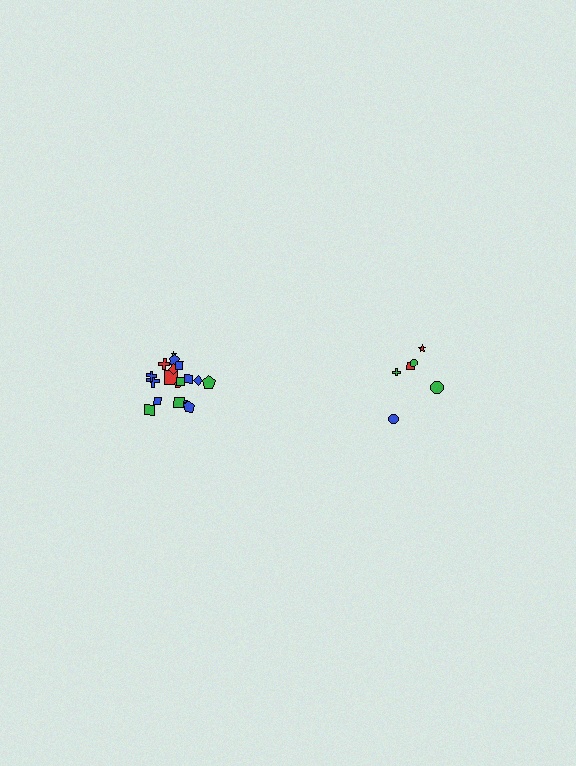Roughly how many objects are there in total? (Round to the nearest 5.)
Roughly 25 objects in total.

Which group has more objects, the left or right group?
The left group.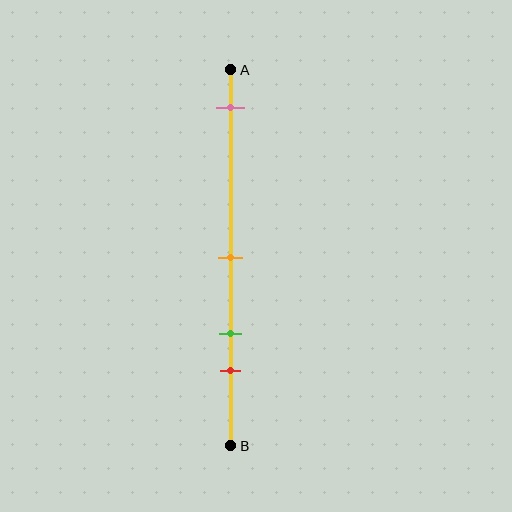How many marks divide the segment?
There are 4 marks dividing the segment.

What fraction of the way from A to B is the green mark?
The green mark is approximately 70% (0.7) of the way from A to B.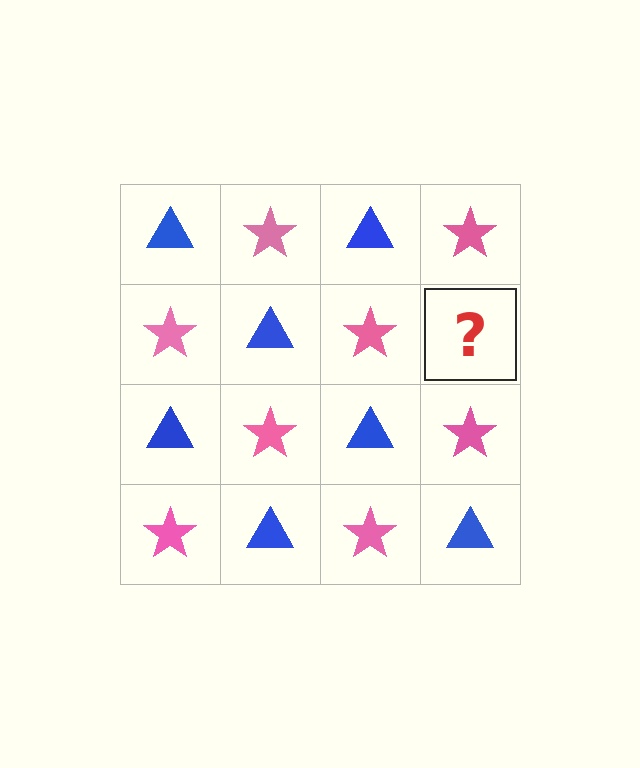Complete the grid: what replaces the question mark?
The question mark should be replaced with a blue triangle.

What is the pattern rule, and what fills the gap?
The rule is that it alternates blue triangle and pink star in a checkerboard pattern. The gap should be filled with a blue triangle.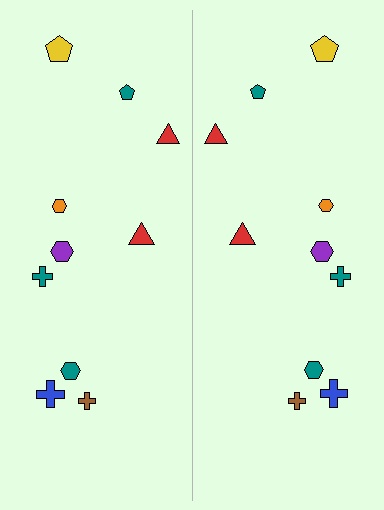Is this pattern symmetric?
Yes, this pattern has bilateral (reflection) symmetry.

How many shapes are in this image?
There are 20 shapes in this image.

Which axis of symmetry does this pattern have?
The pattern has a vertical axis of symmetry running through the center of the image.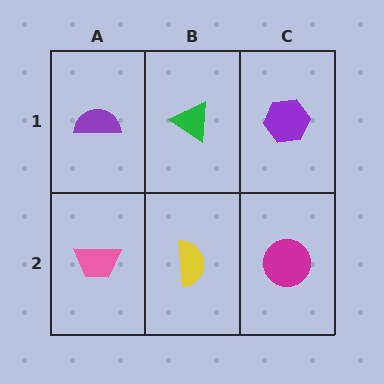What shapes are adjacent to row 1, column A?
A pink trapezoid (row 2, column A), a green triangle (row 1, column B).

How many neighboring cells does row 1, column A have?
2.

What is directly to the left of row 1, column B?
A purple semicircle.